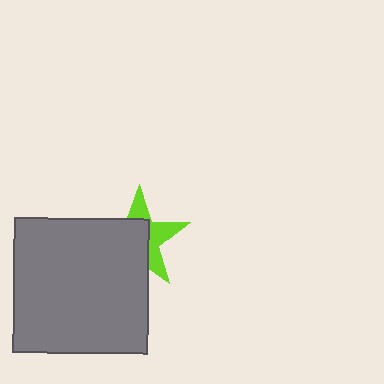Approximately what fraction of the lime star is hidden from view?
Roughly 58% of the lime star is hidden behind the gray square.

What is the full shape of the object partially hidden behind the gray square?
The partially hidden object is a lime star.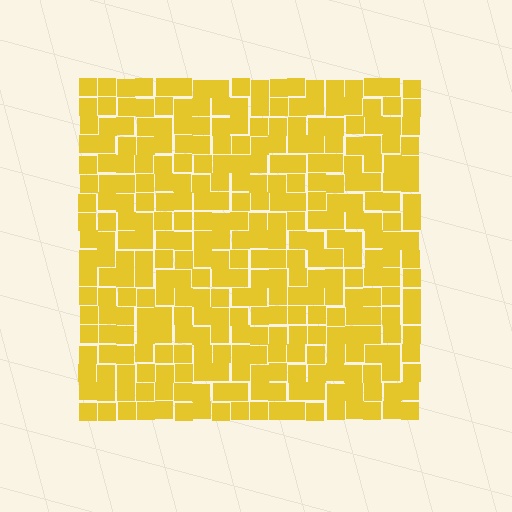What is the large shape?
The large shape is a square.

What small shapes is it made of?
It is made of small squares.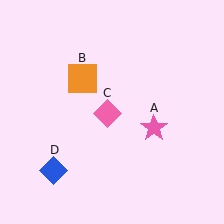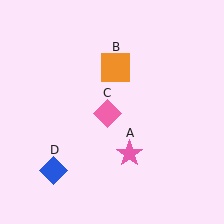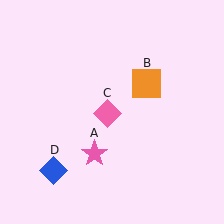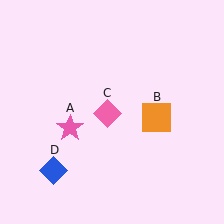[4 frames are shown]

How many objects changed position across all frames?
2 objects changed position: pink star (object A), orange square (object B).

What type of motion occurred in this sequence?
The pink star (object A), orange square (object B) rotated clockwise around the center of the scene.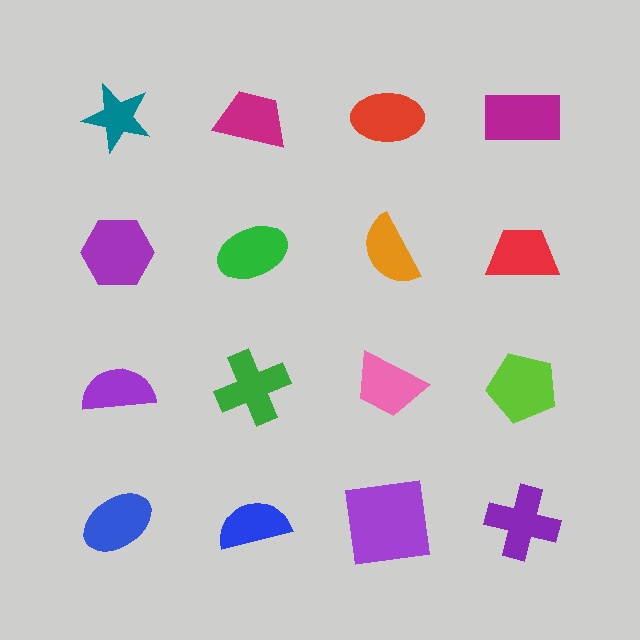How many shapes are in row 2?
4 shapes.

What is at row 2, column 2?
A green ellipse.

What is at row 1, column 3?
A red ellipse.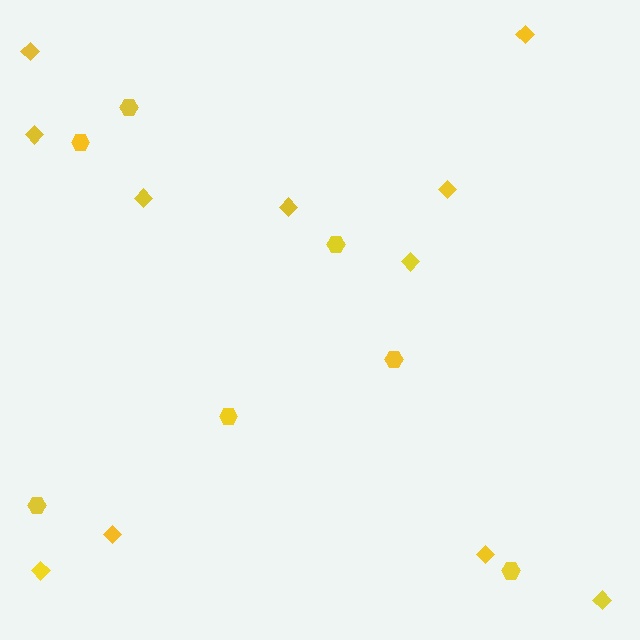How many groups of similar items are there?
There are 2 groups: one group of diamonds (11) and one group of hexagons (7).